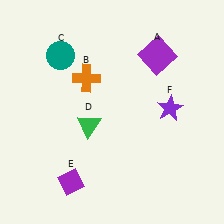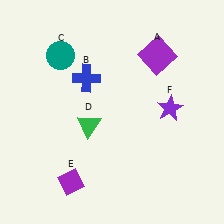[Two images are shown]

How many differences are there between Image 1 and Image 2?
There is 1 difference between the two images.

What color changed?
The cross (B) changed from orange in Image 1 to blue in Image 2.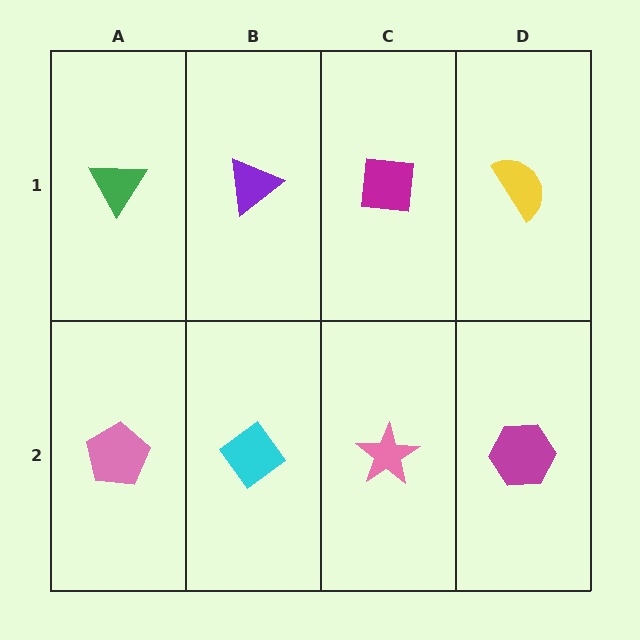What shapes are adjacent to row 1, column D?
A magenta hexagon (row 2, column D), a magenta square (row 1, column C).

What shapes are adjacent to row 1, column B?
A cyan diamond (row 2, column B), a green triangle (row 1, column A), a magenta square (row 1, column C).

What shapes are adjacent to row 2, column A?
A green triangle (row 1, column A), a cyan diamond (row 2, column B).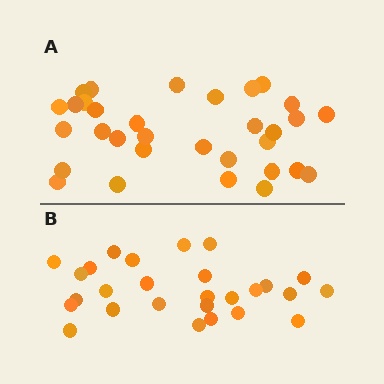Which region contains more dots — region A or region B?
Region A (the top region) has more dots.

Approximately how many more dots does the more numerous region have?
Region A has about 5 more dots than region B.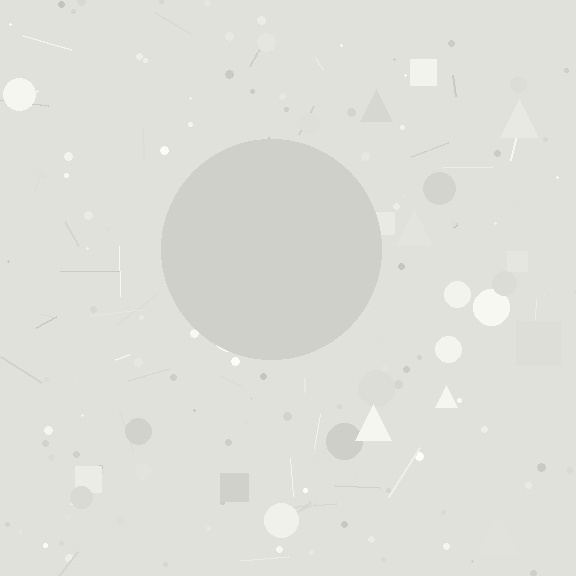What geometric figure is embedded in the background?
A circle is embedded in the background.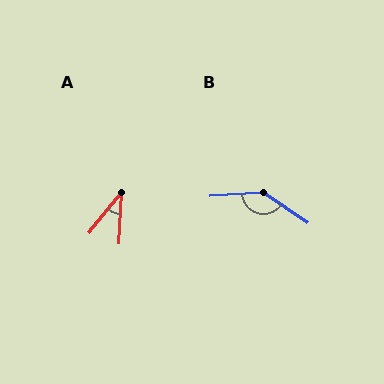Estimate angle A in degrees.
Approximately 36 degrees.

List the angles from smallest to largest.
A (36°), B (142°).